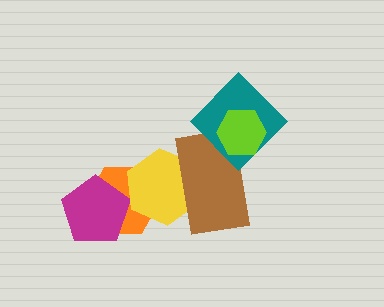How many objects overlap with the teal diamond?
2 objects overlap with the teal diamond.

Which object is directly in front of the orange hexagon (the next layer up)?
The magenta pentagon is directly in front of the orange hexagon.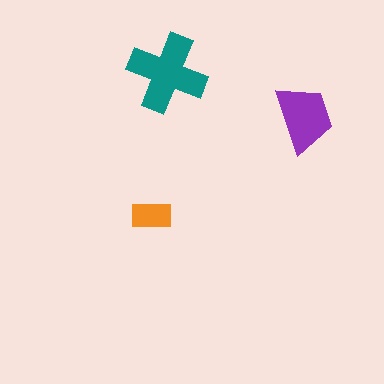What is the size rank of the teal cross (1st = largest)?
1st.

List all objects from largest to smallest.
The teal cross, the purple trapezoid, the orange rectangle.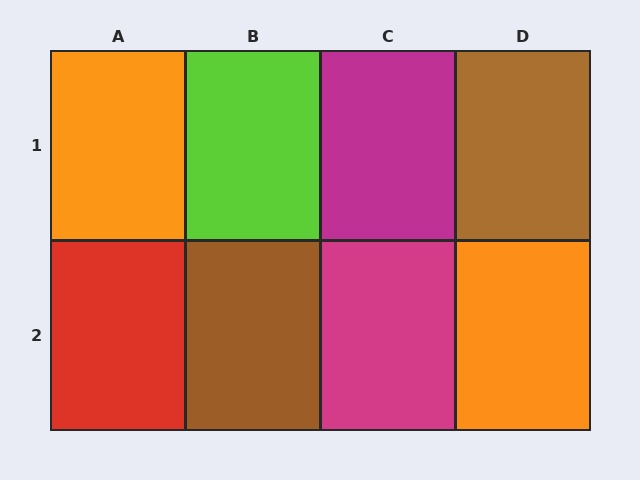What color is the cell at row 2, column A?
Red.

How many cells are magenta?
2 cells are magenta.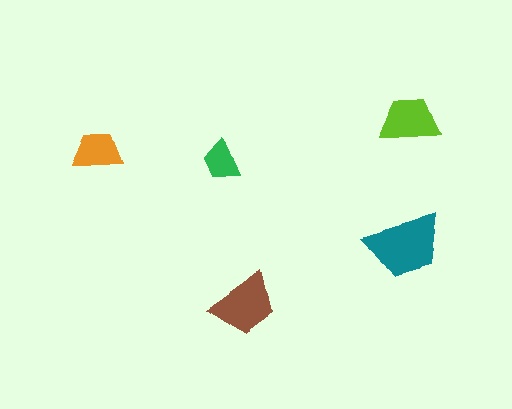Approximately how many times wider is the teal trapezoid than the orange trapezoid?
About 1.5 times wider.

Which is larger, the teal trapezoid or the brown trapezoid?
The teal one.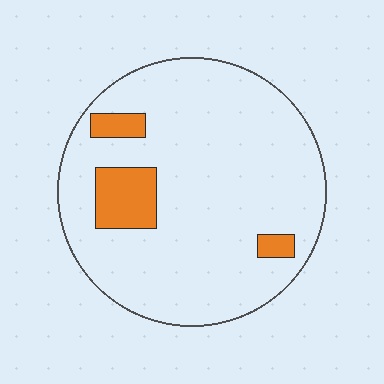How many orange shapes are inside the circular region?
3.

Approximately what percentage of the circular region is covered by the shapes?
Approximately 10%.